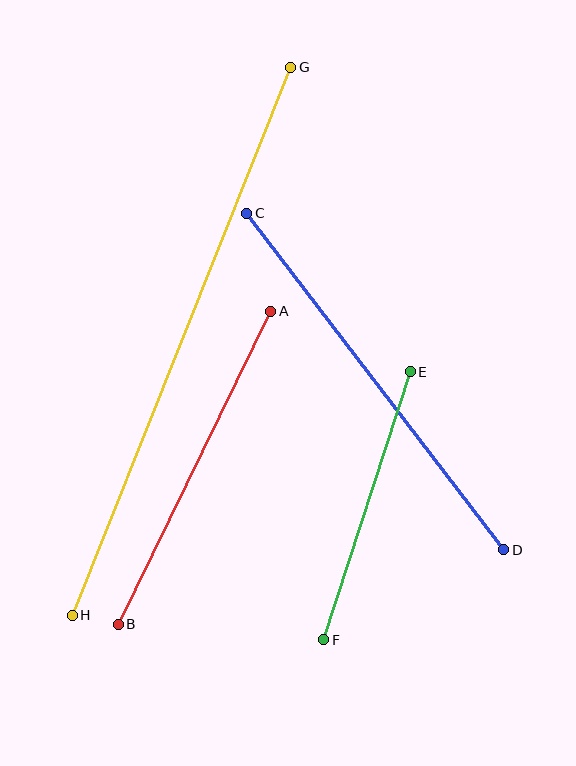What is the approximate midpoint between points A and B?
The midpoint is at approximately (195, 468) pixels.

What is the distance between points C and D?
The distance is approximately 423 pixels.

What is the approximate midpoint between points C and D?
The midpoint is at approximately (375, 381) pixels.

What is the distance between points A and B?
The distance is approximately 348 pixels.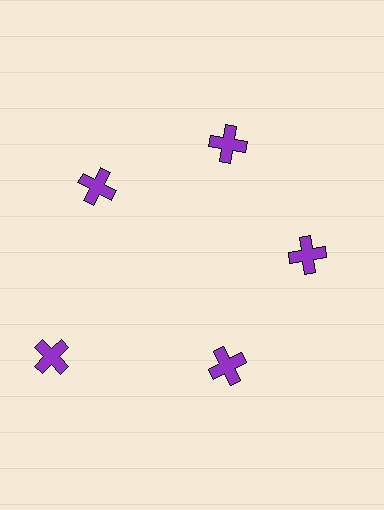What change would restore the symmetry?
The symmetry would be restored by moving it inward, back onto the ring so that all 5 crosses sit at equal angles and equal distance from the center.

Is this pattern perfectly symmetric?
No. The 5 purple crosses are arranged in a ring, but one element near the 8 o'clock position is pushed outward from the center, breaking the 5-fold rotational symmetry.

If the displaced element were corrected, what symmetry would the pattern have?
It would have 5-fold rotational symmetry — the pattern would map onto itself every 72 degrees.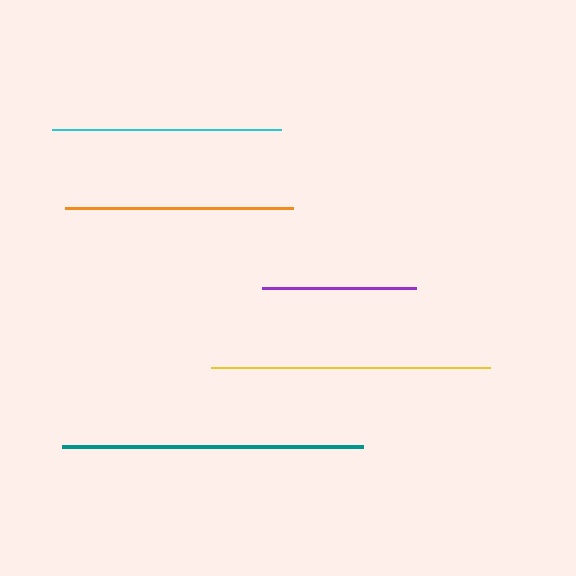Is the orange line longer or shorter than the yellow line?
The yellow line is longer than the orange line.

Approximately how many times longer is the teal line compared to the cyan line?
The teal line is approximately 1.3 times the length of the cyan line.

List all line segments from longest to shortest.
From longest to shortest: teal, yellow, cyan, orange, purple.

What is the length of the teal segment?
The teal segment is approximately 301 pixels long.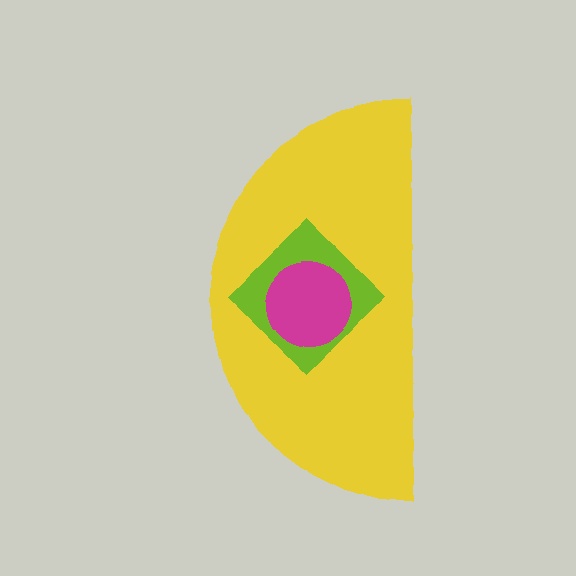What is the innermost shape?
The magenta circle.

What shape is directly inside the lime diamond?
The magenta circle.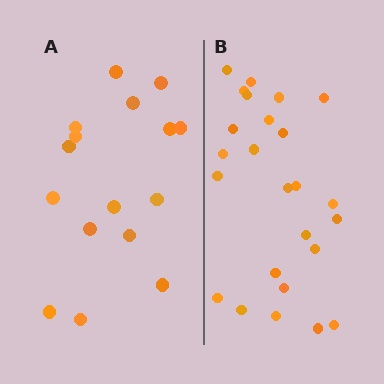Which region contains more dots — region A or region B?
Region B (the right region) has more dots.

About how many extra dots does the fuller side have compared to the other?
Region B has roughly 8 or so more dots than region A.